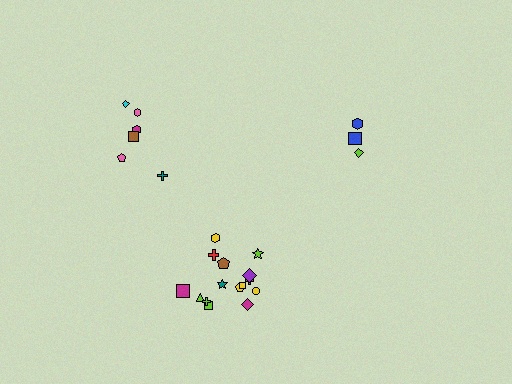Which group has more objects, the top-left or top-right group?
The top-left group.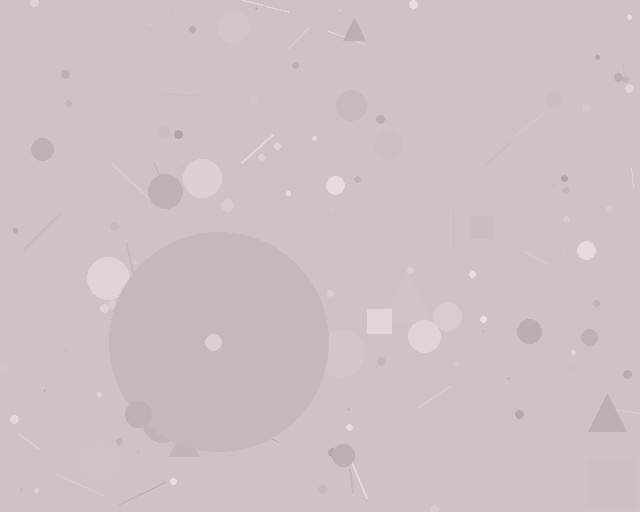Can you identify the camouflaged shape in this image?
The camouflaged shape is a circle.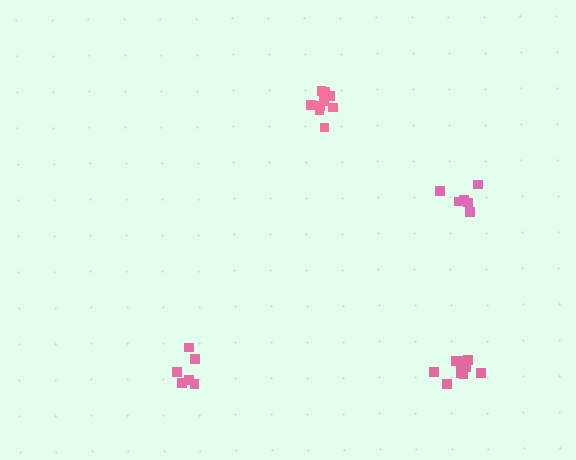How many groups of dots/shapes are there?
There are 4 groups.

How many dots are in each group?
Group 1: 11 dots, Group 2: 10 dots, Group 3: 6 dots, Group 4: 6 dots (33 total).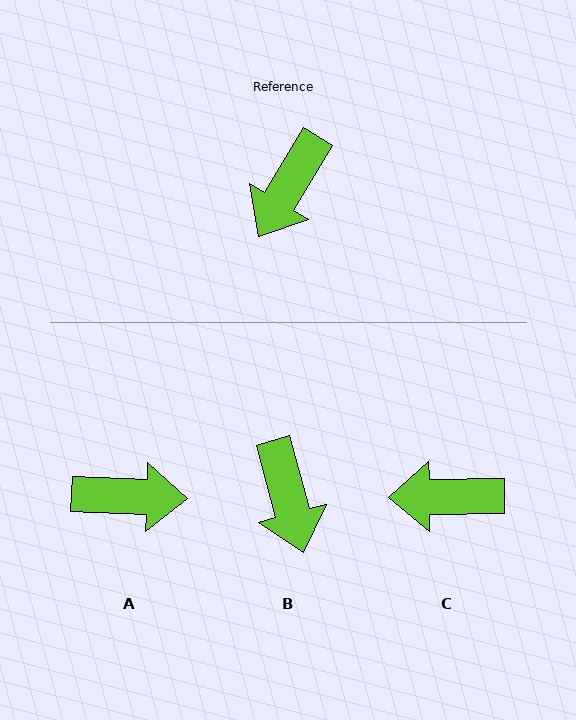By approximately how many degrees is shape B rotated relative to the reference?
Approximately 46 degrees counter-clockwise.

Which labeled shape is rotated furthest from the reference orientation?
A, about 119 degrees away.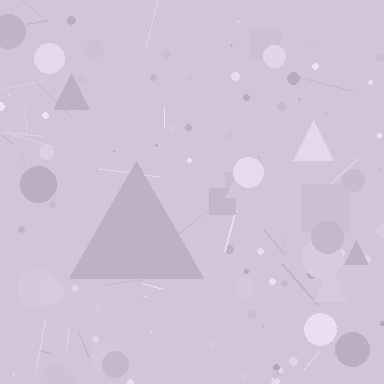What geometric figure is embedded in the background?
A triangle is embedded in the background.